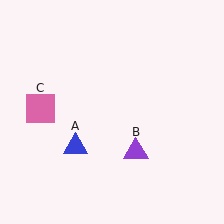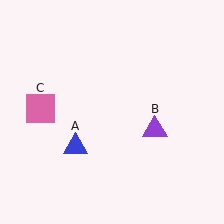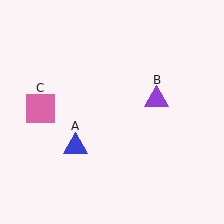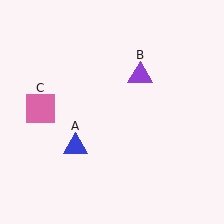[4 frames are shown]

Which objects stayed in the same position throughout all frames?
Blue triangle (object A) and pink square (object C) remained stationary.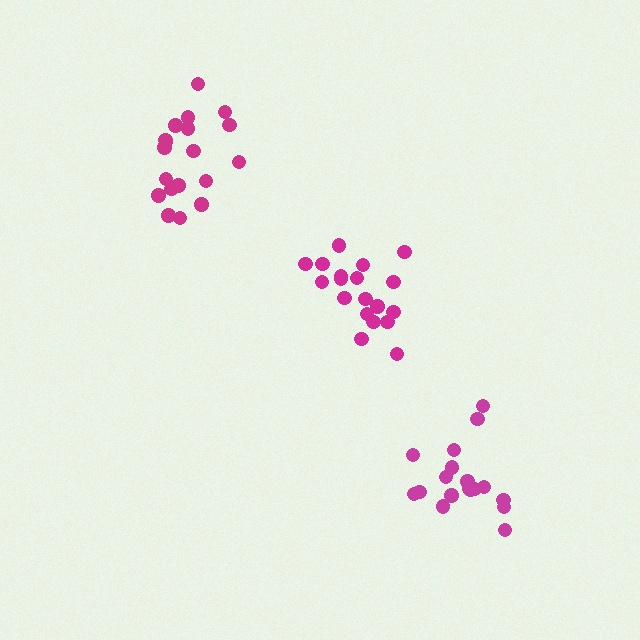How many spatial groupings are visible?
There are 3 spatial groupings.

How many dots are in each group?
Group 1: 19 dots, Group 2: 19 dots, Group 3: 19 dots (57 total).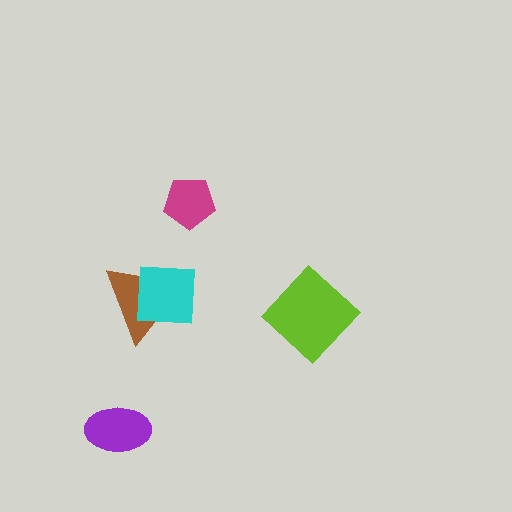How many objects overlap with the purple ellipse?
0 objects overlap with the purple ellipse.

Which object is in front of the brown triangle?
The cyan square is in front of the brown triangle.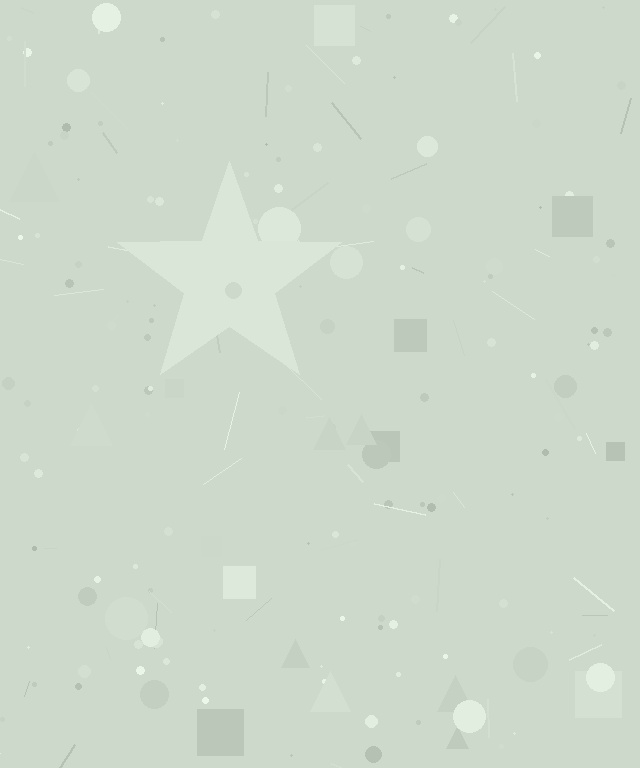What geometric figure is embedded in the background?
A star is embedded in the background.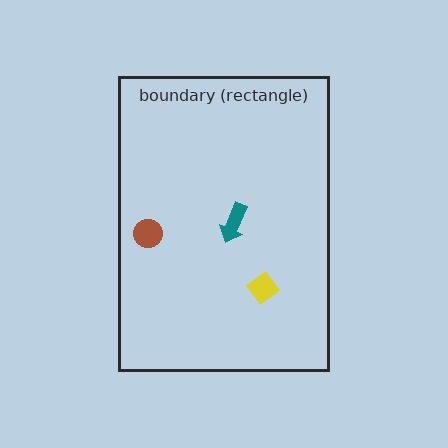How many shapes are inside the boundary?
3 inside, 0 outside.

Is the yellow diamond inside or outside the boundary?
Inside.